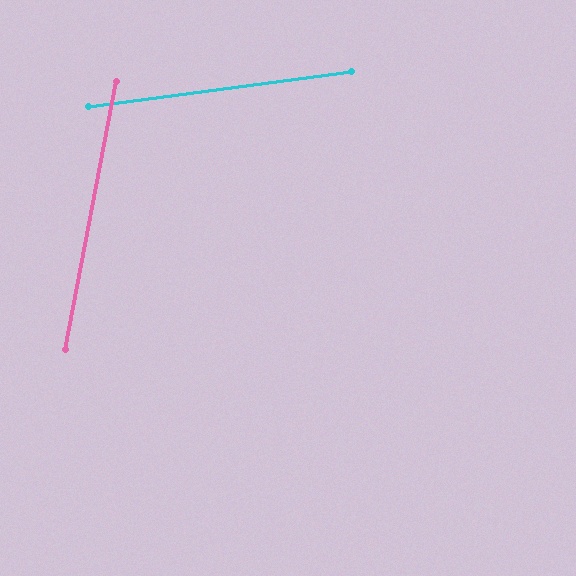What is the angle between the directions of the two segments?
Approximately 72 degrees.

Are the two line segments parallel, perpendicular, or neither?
Neither parallel nor perpendicular — they differ by about 72°.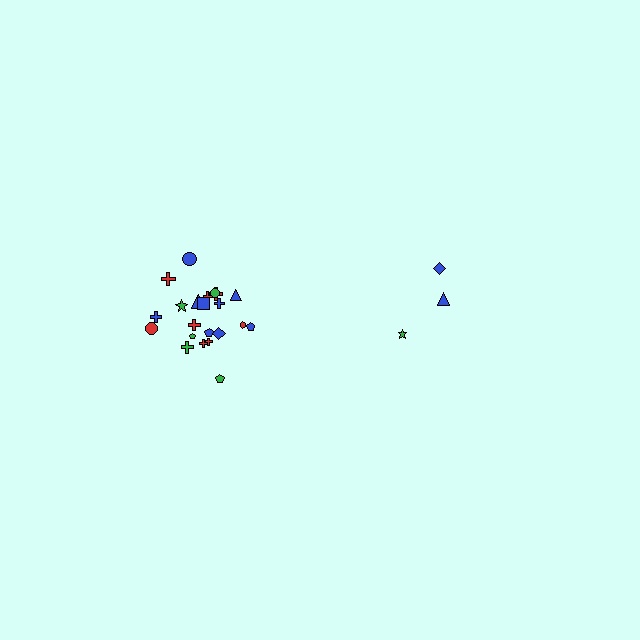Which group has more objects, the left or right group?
The left group.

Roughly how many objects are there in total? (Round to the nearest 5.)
Roughly 25 objects in total.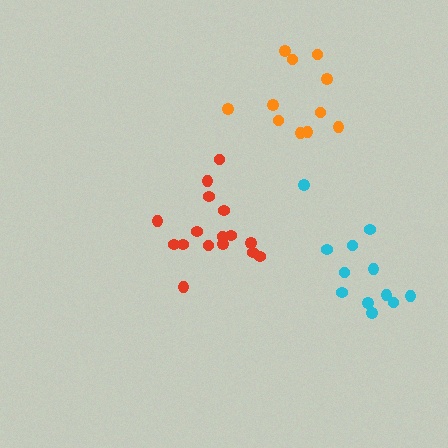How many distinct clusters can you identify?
There are 3 distinct clusters.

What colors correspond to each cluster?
The clusters are colored: red, orange, cyan.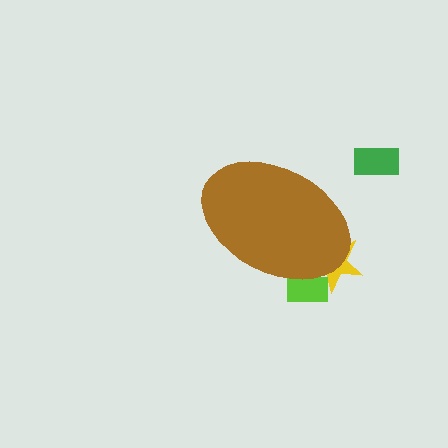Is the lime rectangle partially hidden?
Yes, the lime rectangle is partially hidden behind the brown ellipse.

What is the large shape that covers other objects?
A brown ellipse.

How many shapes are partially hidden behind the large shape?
2 shapes are partially hidden.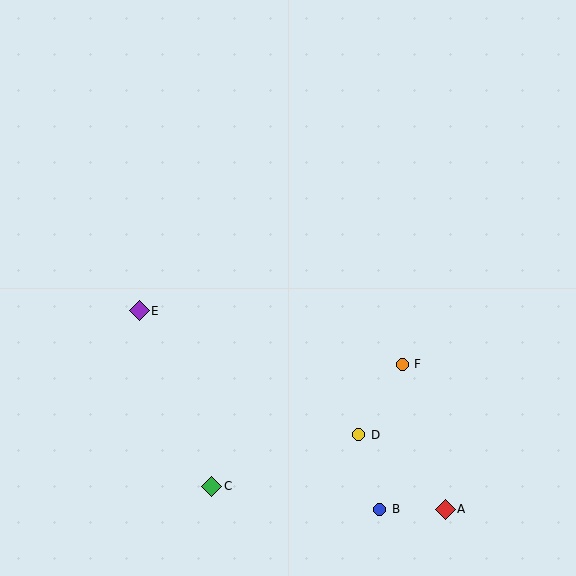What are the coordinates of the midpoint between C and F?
The midpoint between C and F is at (307, 425).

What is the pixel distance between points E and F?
The distance between E and F is 268 pixels.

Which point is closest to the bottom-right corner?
Point A is closest to the bottom-right corner.